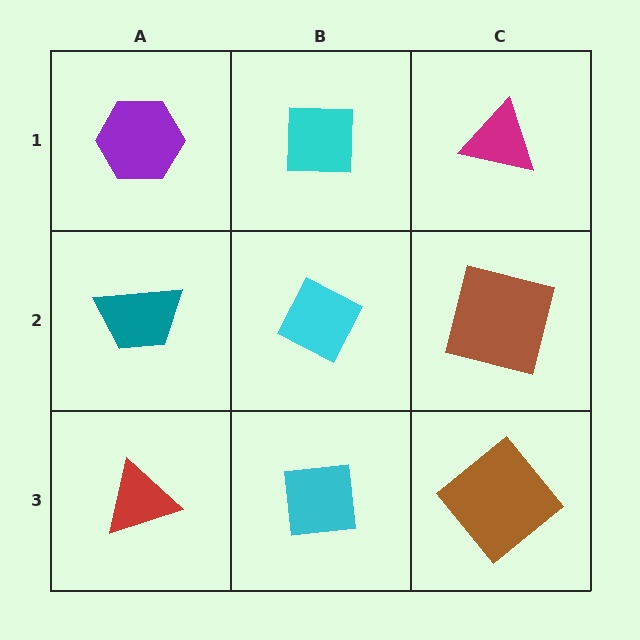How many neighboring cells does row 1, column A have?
2.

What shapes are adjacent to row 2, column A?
A purple hexagon (row 1, column A), a red triangle (row 3, column A), a cyan diamond (row 2, column B).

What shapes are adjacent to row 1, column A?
A teal trapezoid (row 2, column A), a cyan square (row 1, column B).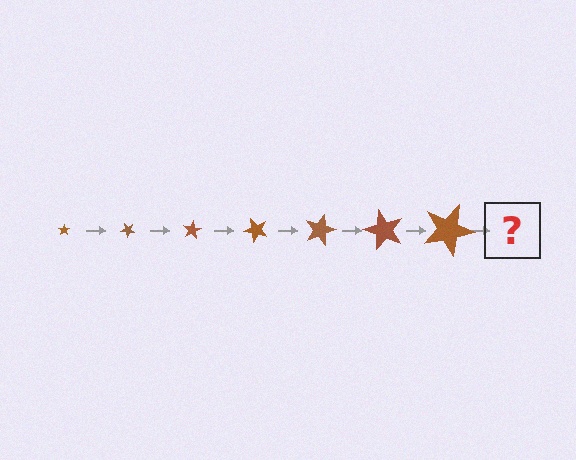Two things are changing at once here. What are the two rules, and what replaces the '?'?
The two rules are that the star grows larger each step and it rotates 40 degrees each step. The '?' should be a star, larger than the previous one and rotated 280 degrees from the start.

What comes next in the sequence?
The next element should be a star, larger than the previous one and rotated 280 degrees from the start.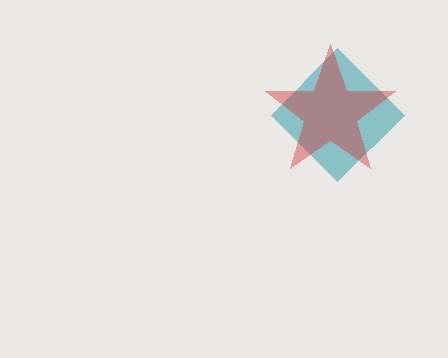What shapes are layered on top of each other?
The layered shapes are: a teal diamond, a red star.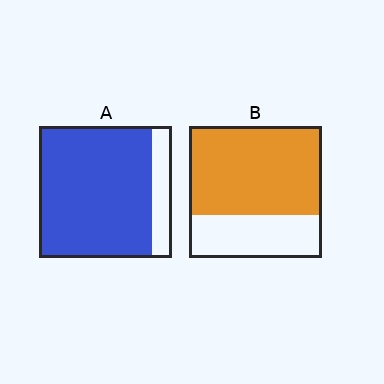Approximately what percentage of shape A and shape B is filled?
A is approximately 85% and B is approximately 65%.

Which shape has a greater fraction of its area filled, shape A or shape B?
Shape A.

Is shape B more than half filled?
Yes.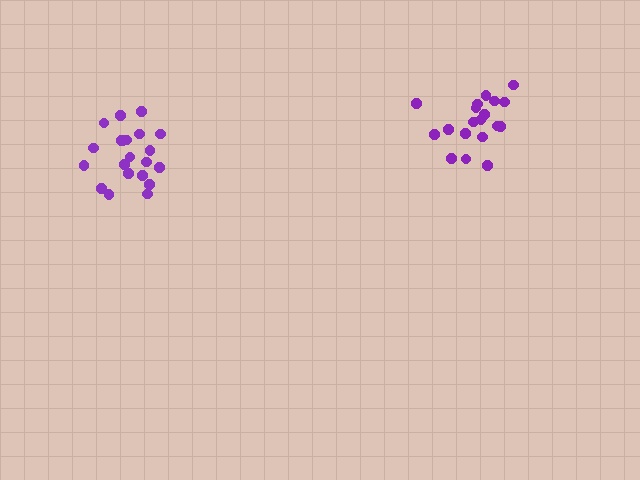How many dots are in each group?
Group 1: 19 dots, Group 2: 21 dots (40 total).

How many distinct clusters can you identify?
There are 2 distinct clusters.